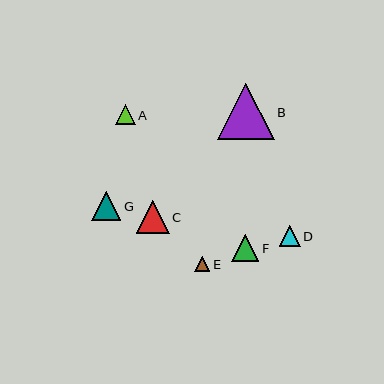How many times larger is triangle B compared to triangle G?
Triangle B is approximately 1.9 times the size of triangle G.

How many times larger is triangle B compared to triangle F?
Triangle B is approximately 2.1 times the size of triangle F.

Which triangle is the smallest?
Triangle E is the smallest with a size of approximately 16 pixels.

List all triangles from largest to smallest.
From largest to smallest: B, C, G, F, D, A, E.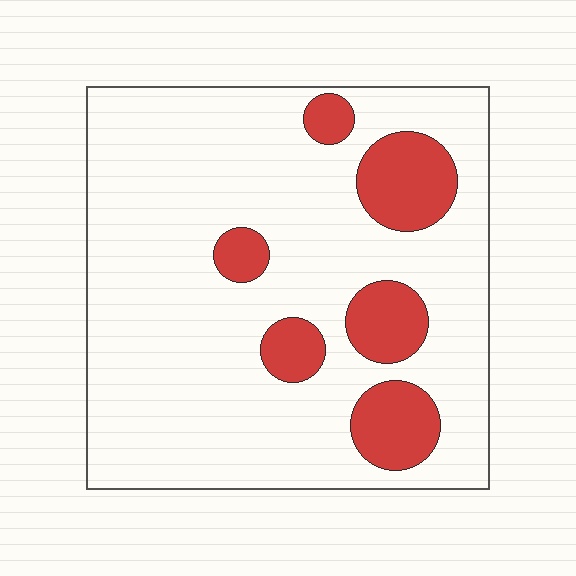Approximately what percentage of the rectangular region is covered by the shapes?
Approximately 15%.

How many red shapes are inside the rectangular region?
6.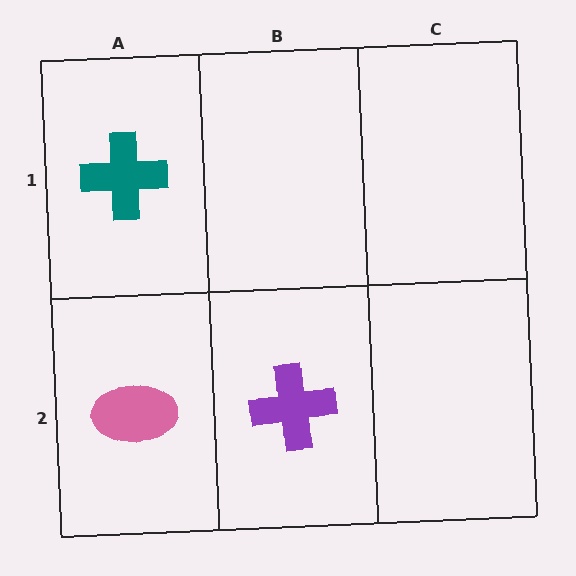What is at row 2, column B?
A purple cross.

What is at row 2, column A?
A pink ellipse.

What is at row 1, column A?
A teal cross.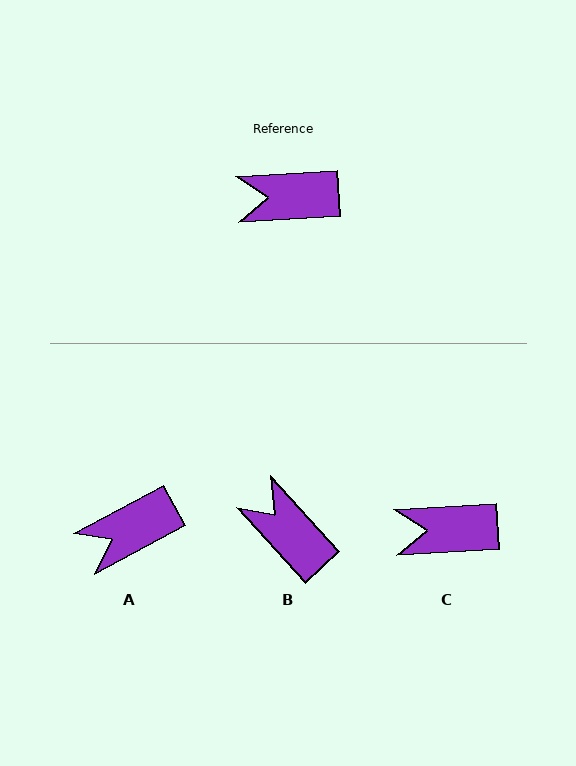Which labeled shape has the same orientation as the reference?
C.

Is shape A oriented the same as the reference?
No, it is off by about 24 degrees.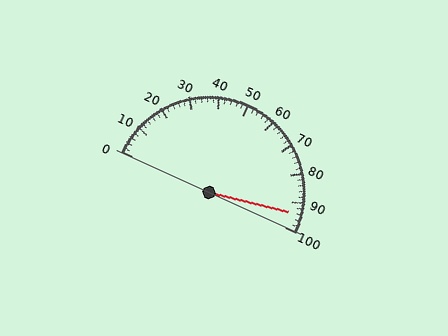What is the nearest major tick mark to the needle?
The nearest major tick mark is 90.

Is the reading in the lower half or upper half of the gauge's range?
The reading is in the upper half of the range (0 to 100).